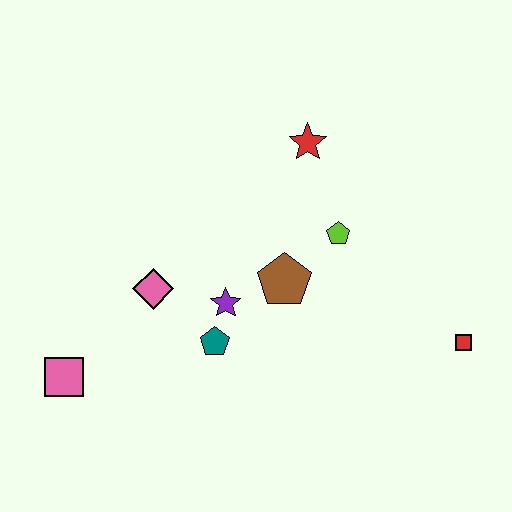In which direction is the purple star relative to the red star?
The purple star is below the red star.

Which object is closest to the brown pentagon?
The purple star is closest to the brown pentagon.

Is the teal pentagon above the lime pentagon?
No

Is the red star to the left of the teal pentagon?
No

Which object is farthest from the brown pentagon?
The pink square is farthest from the brown pentagon.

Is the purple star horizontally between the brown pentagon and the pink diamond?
Yes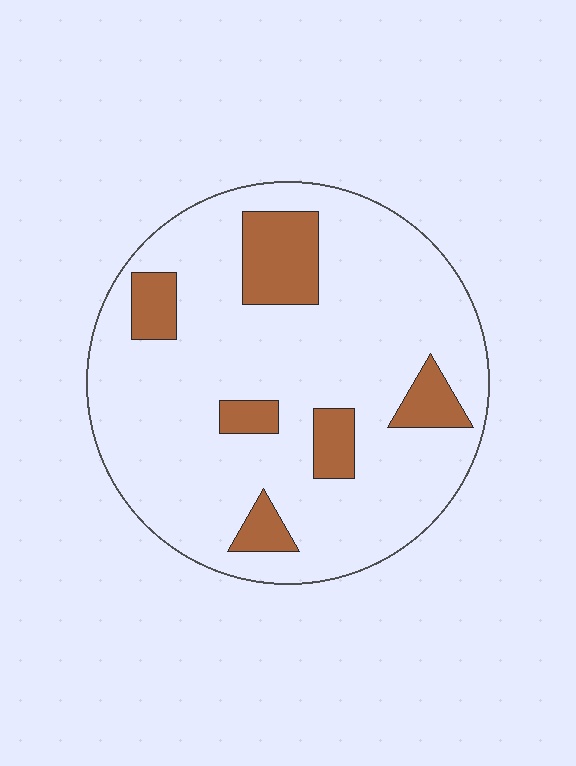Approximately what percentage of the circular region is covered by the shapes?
Approximately 15%.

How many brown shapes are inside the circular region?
6.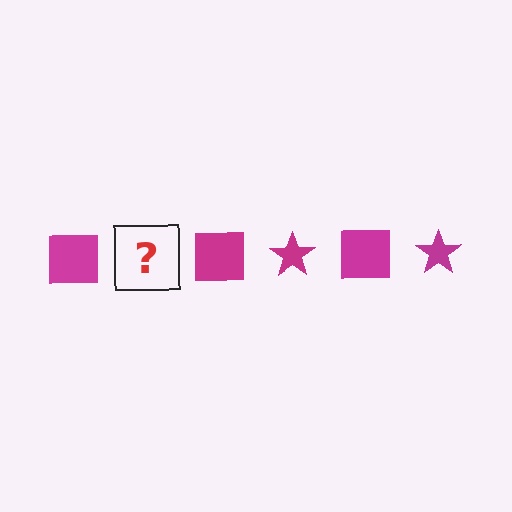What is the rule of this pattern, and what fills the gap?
The rule is that the pattern cycles through square, star shapes in magenta. The gap should be filled with a magenta star.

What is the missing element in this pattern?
The missing element is a magenta star.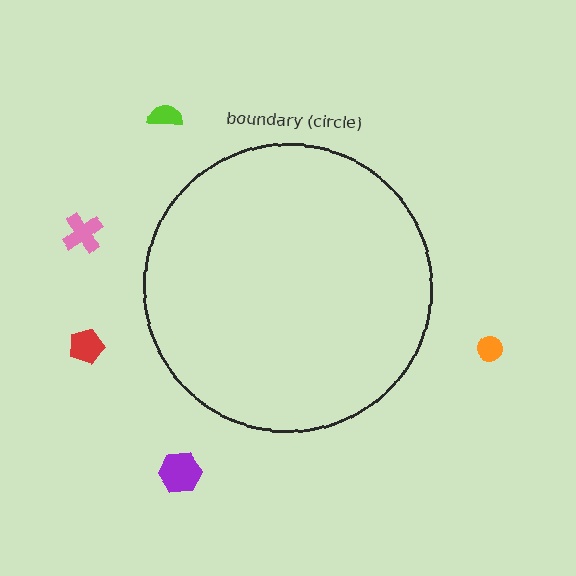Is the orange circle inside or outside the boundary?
Outside.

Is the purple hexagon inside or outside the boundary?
Outside.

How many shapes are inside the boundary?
0 inside, 5 outside.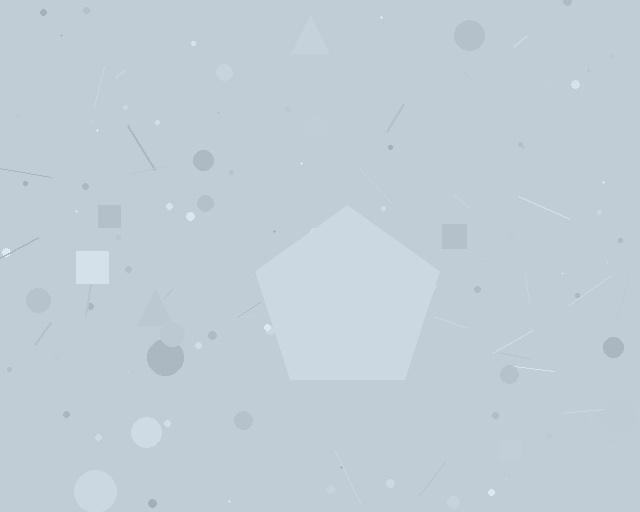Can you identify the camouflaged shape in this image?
The camouflaged shape is a pentagon.